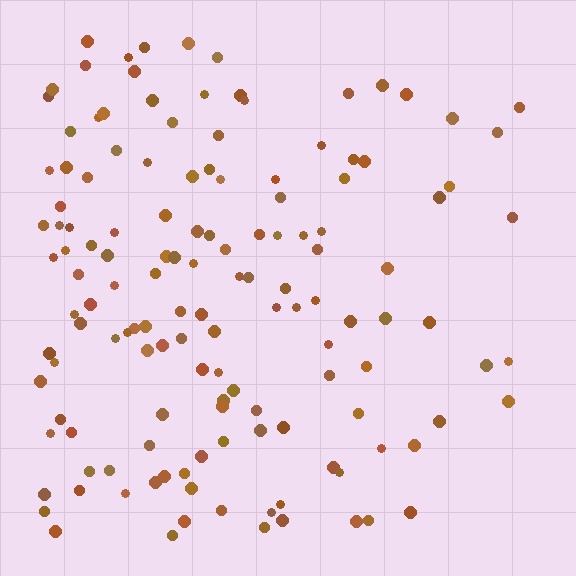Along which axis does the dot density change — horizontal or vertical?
Horizontal.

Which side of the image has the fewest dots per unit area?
The right.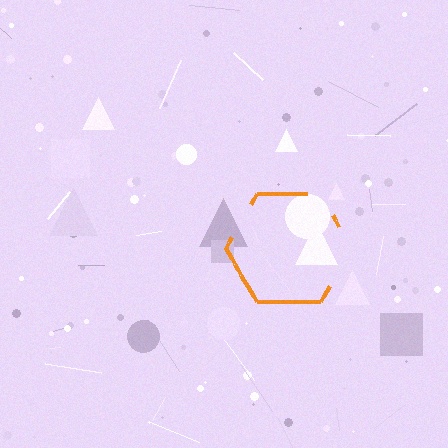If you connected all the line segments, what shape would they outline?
They would outline a hexagon.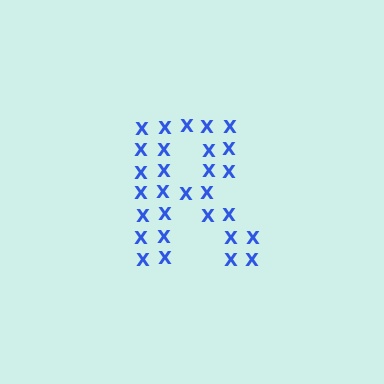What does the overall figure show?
The overall figure shows the letter R.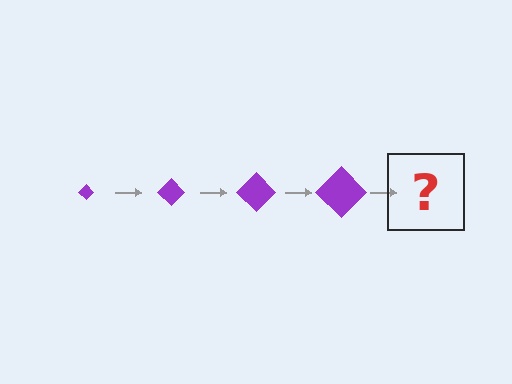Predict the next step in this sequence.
The next step is a purple diamond, larger than the previous one.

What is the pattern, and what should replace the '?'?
The pattern is that the diamond gets progressively larger each step. The '?' should be a purple diamond, larger than the previous one.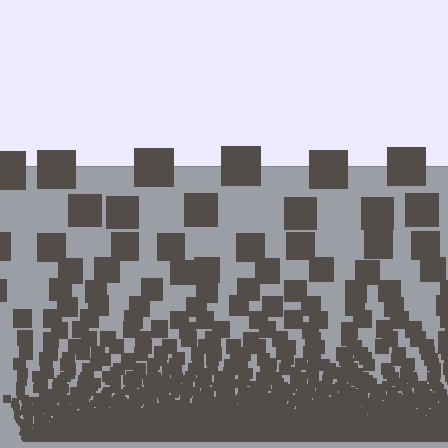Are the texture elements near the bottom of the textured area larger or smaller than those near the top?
Smaller. The gradient is inverted — elements near the bottom are smaller and denser.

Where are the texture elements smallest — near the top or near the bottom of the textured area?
Near the bottom.